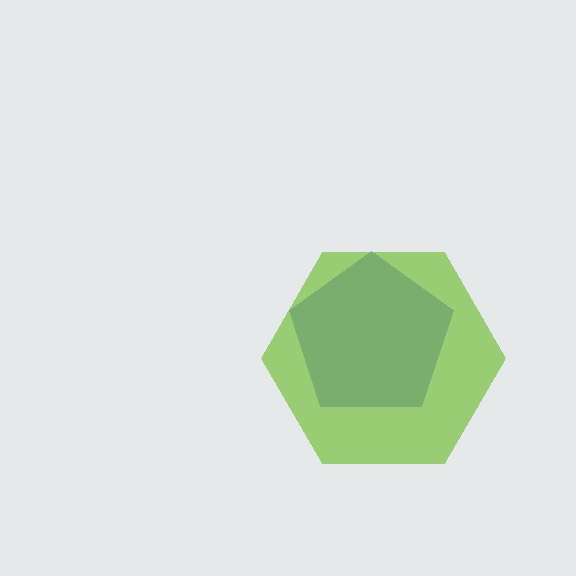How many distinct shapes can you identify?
There are 2 distinct shapes: a blue pentagon, a lime hexagon.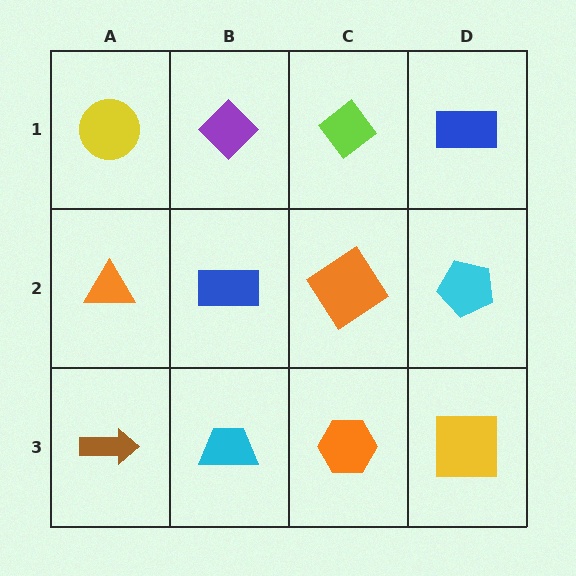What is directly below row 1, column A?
An orange triangle.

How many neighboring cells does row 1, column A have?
2.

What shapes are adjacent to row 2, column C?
A lime diamond (row 1, column C), an orange hexagon (row 3, column C), a blue rectangle (row 2, column B), a cyan pentagon (row 2, column D).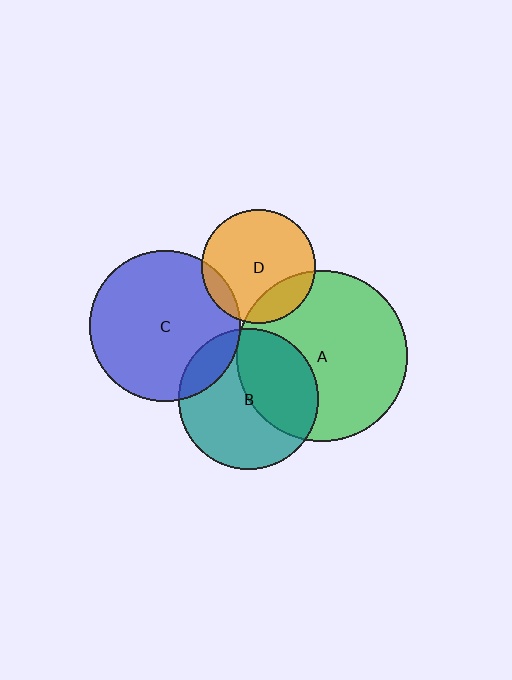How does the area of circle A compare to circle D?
Approximately 2.2 times.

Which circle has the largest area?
Circle A (green).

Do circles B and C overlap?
Yes.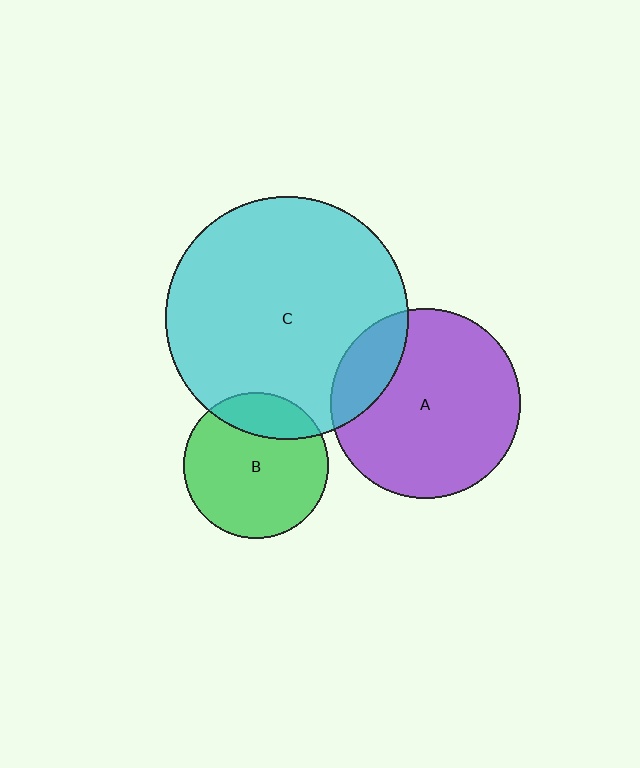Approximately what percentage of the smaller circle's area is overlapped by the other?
Approximately 20%.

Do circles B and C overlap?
Yes.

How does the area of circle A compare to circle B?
Approximately 1.7 times.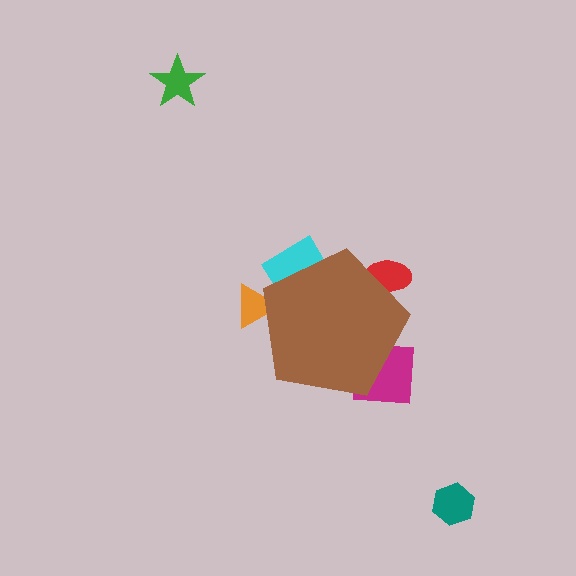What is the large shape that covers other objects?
A brown pentagon.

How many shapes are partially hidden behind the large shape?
4 shapes are partially hidden.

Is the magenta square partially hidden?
Yes, the magenta square is partially hidden behind the brown pentagon.